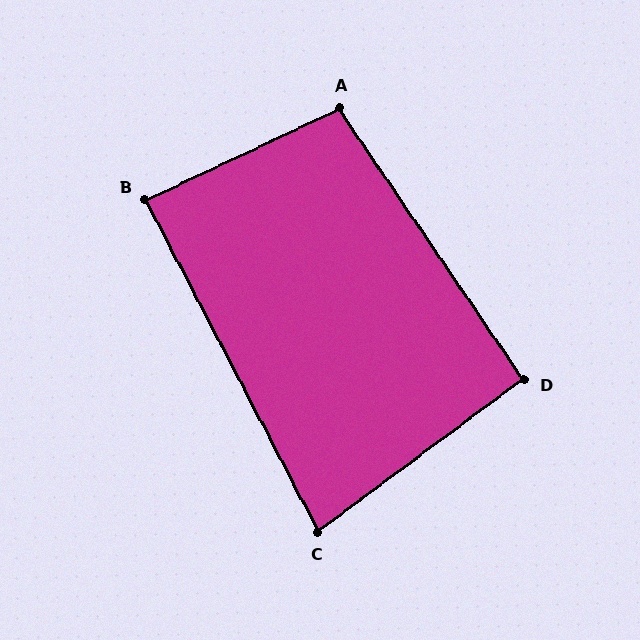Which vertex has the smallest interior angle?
C, at approximately 81 degrees.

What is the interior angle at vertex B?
Approximately 88 degrees (approximately right).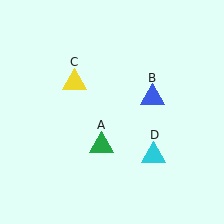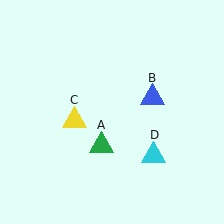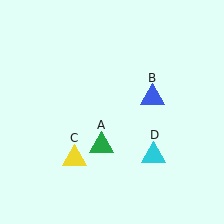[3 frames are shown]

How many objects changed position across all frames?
1 object changed position: yellow triangle (object C).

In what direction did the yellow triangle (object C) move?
The yellow triangle (object C) moved down.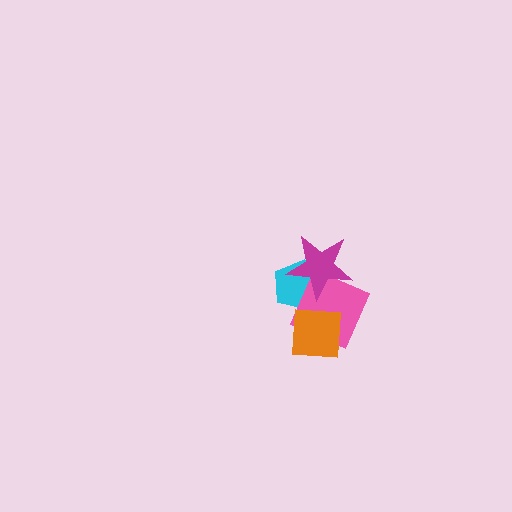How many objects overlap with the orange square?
2 objects overlap with the orange square.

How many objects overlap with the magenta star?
2 objects overlap with the magenta star.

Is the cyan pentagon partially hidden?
Yes, it is partially covered by another shape.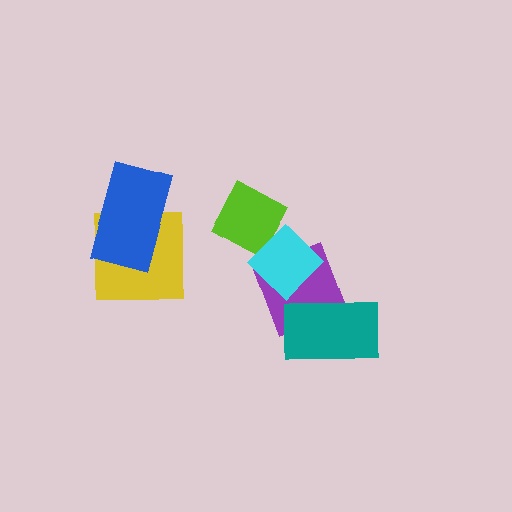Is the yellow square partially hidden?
Yes, it is partially covered by another shape.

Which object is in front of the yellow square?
The blue rectangle is in front of the yellow square.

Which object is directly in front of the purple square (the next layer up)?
The cyan diamond is directly in front of the purple square.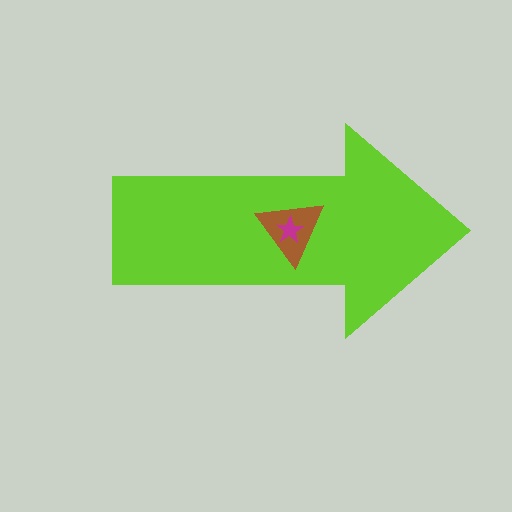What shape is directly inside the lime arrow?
The brown triangle.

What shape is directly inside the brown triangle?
The magenta star.